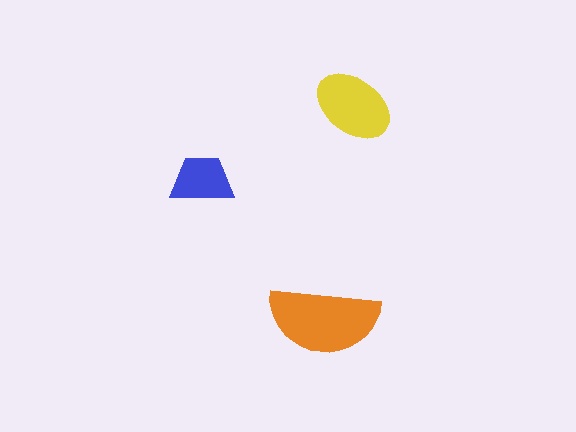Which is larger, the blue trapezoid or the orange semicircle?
The orange semicircle.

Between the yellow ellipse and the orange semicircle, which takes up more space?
The orange semicircle.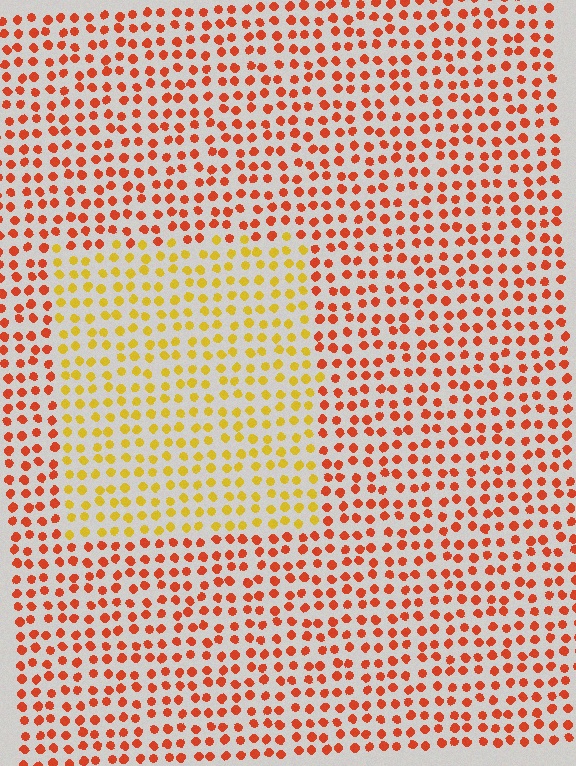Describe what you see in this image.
The image is filled with small red elements in a uniform arrangement. A rectangle-shaped region is visible where the elements are tinted to a slightly different hue, forming a subtle color boundary.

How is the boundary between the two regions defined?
The boundary is defined purely by a slight shift in hue (about 42 degrees). Spacing, size, and orientation are identical on both sides.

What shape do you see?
I see a rectangle.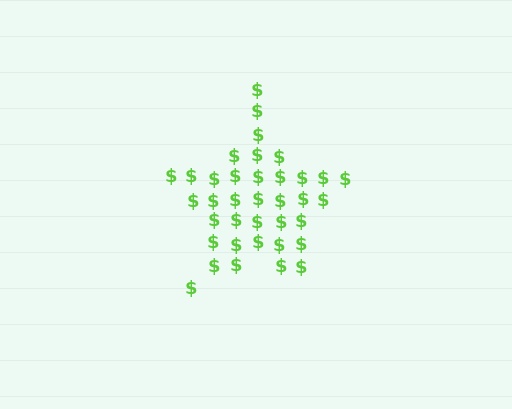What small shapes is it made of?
It is made of small dollar signs.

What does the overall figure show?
The overall figure shows a star.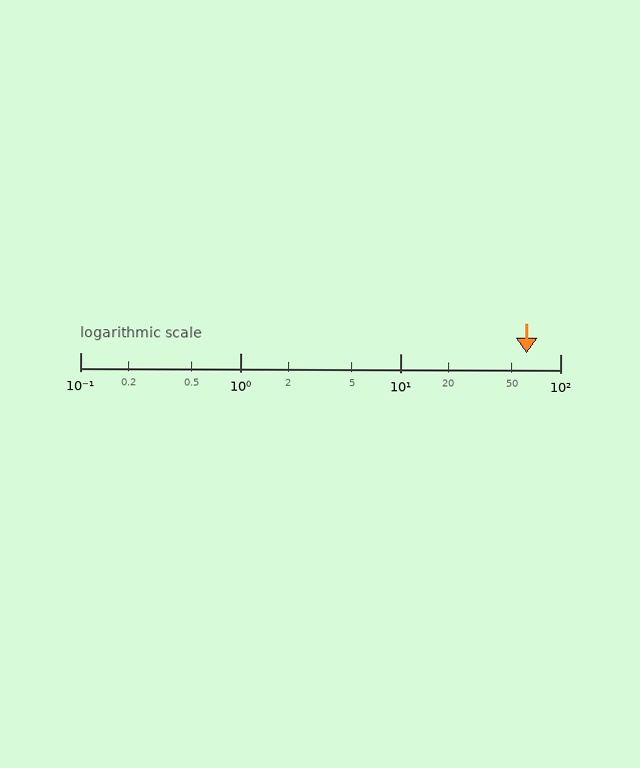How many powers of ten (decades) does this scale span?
The scale spans 3 decades, from 0.1 to 100.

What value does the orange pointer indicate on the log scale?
The pointer indicates approximately 62.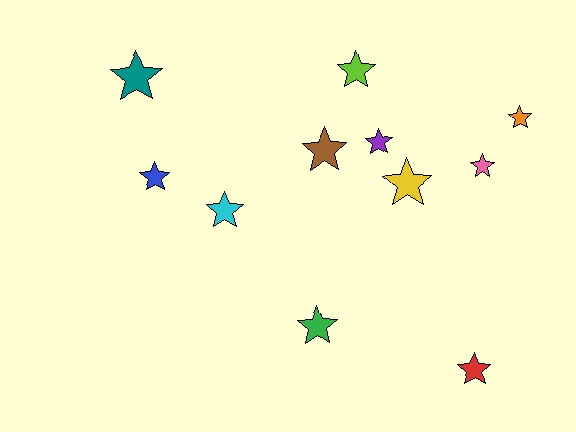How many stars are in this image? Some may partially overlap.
There are 11 stars.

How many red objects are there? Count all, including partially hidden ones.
There is 1 red object.